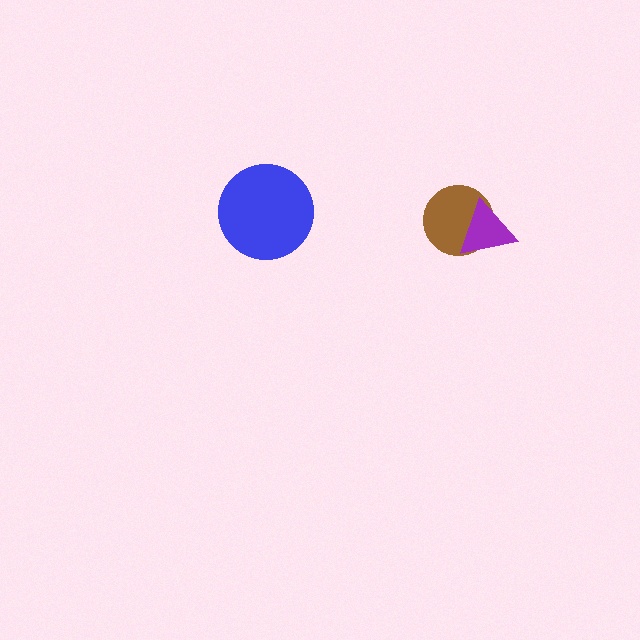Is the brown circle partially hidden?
Yes, it is partially covered by another shape.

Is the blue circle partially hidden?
No, no other shape covers it.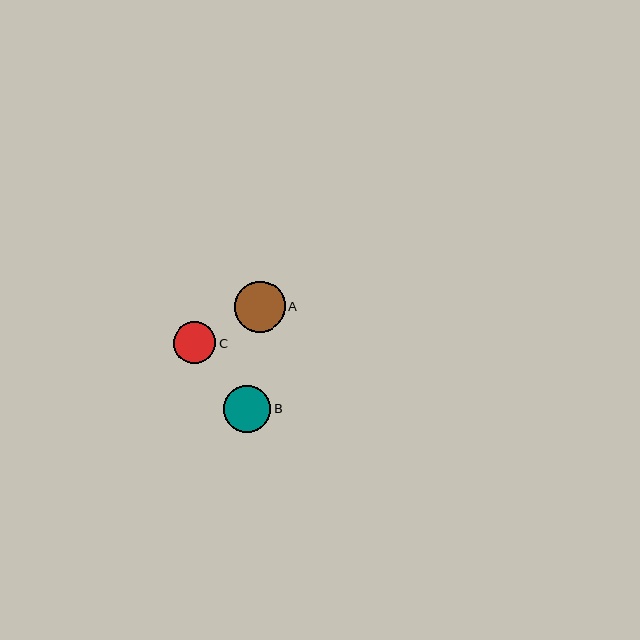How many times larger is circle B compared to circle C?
Circle B is approximately 1.1 times the size of circle C.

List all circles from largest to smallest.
From largest to smallest: A, B, C.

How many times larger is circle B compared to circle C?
Circle B is approximately 1.1 times the size of circle C.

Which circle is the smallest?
Circle C is the smallest with a size of approximately 42 pixels.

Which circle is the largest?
Circle A is the largest with a size of approximately 51 pixels.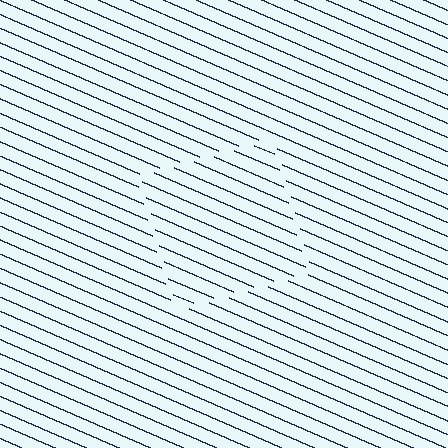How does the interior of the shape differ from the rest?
The interior of the shape contains the same grating, shifted by half a period — the contour is defined by the phase discontinuity where line-ends from the inner and outer gratings abut.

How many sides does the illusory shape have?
4 sides — the line-ends trace a square.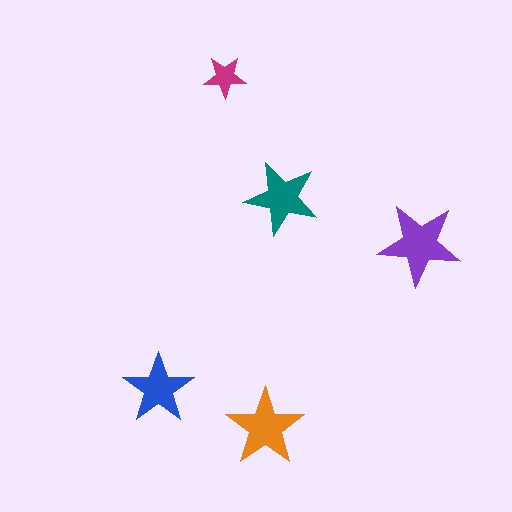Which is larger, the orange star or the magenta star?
The orange one.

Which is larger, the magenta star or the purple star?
The purple one.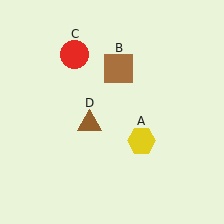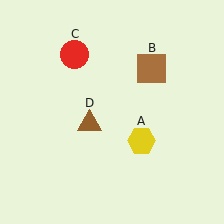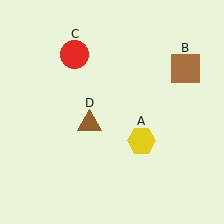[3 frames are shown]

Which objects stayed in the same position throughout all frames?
Yellow hexagon (object A) and red circle (object C) and brown triangle (object D) remained stationary.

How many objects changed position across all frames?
1 object changed position: brown square (object B).